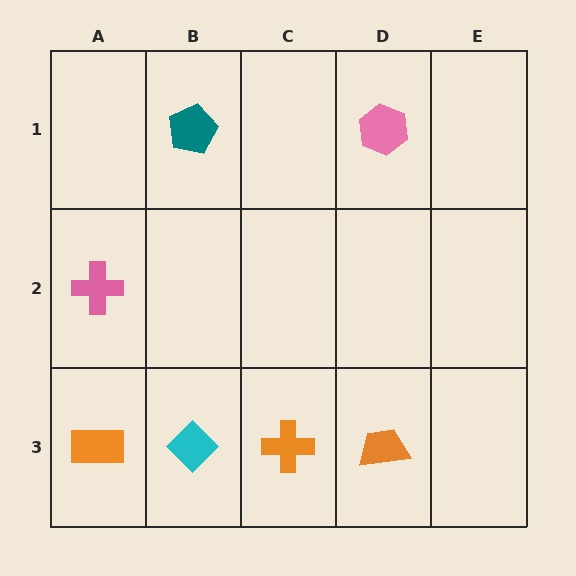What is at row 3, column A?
An orange rectangle.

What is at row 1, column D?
A pink hexagon.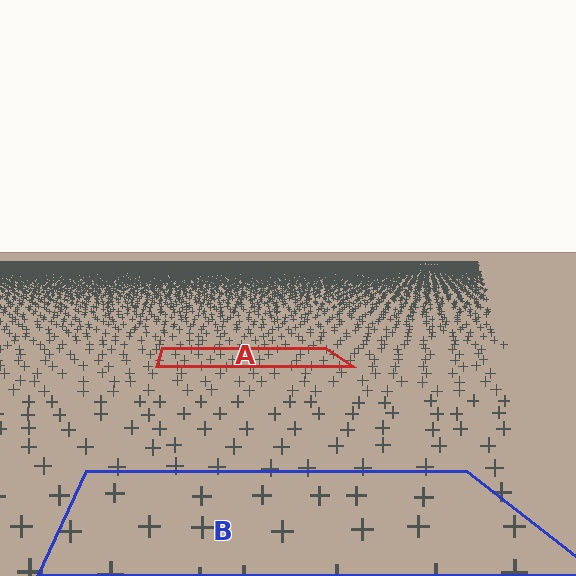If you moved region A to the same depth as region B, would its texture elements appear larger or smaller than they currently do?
They would appear larger. At a closer depth, the same texture elements are projected at a bigger on-screen size.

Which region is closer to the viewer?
Region B is closer. The texture elements there are larger and more spread out.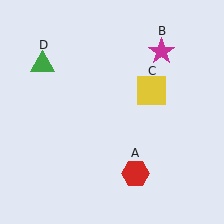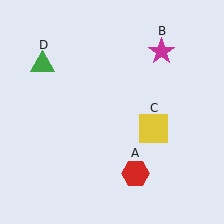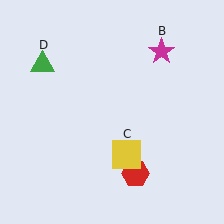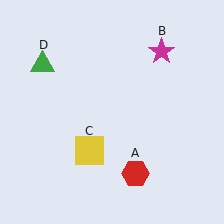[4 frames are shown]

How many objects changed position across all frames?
1 object changed position: yellow square (object C).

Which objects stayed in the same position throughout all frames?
Red hexagon (object A) and magenta star (object B) and green triangle (object D) remained stationary.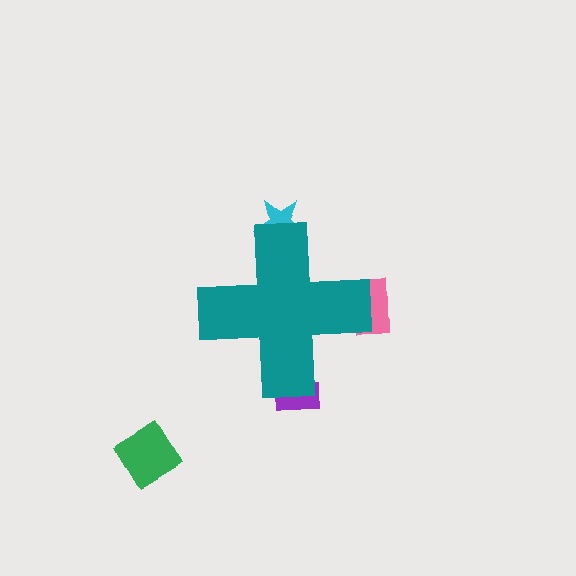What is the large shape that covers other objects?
A teal cross.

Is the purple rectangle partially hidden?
Yes, the purple rectangle is partially hidden behind the teal cross.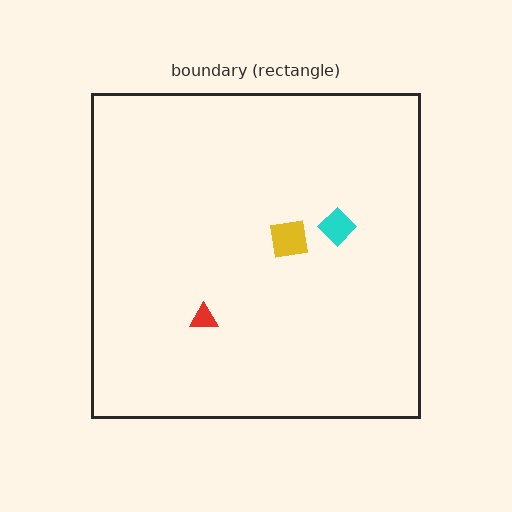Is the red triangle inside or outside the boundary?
Inside.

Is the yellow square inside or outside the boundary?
Inside.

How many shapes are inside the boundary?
3 inside, 0 outside.